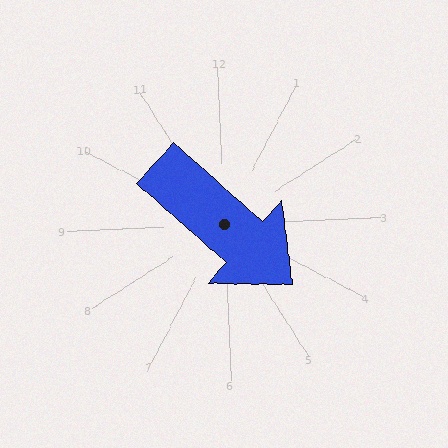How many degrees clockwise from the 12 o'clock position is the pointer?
Approximately 134 degrees.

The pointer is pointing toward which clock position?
Roughly 4 o'clock.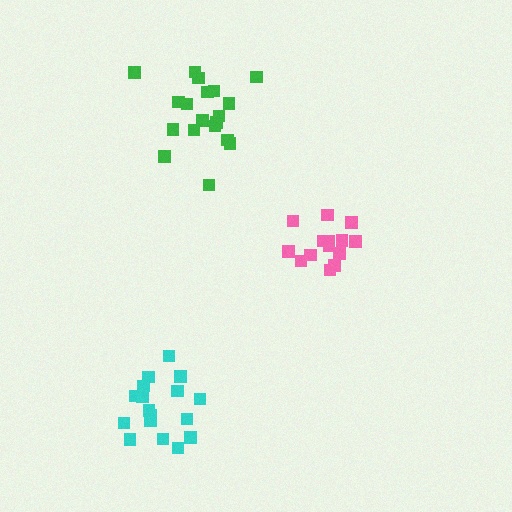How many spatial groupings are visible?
There are 3 spatial groupings.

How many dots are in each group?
Group 1: 14 dots, Group 2: 17 dots, Group 3: 19 dots (50 total).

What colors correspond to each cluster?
The clusters are colored: pink, cyan, green.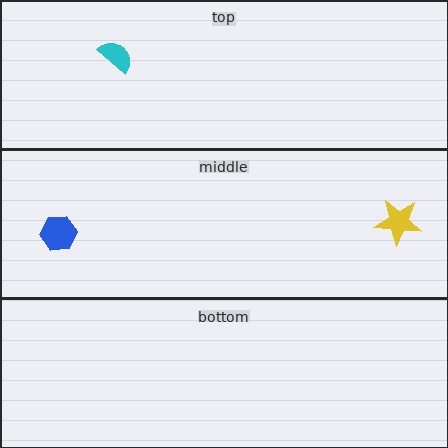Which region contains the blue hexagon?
The middle region.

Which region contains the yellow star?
The middle region.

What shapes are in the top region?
The cyan semicircle.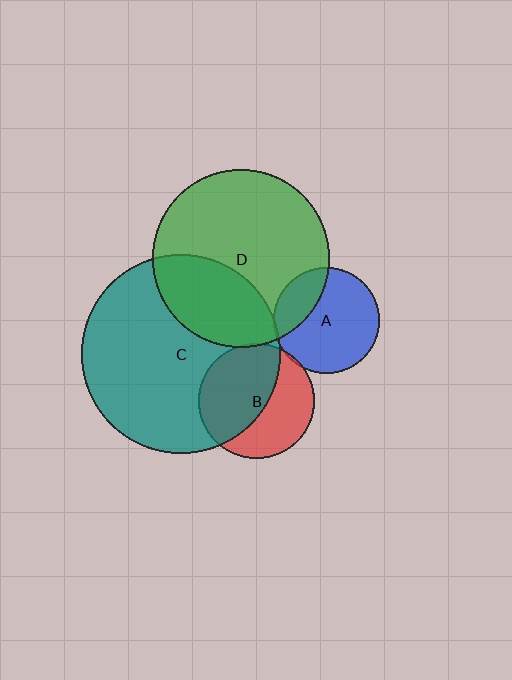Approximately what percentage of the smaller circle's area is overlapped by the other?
Approximately 25%.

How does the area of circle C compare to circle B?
Approximately 3.0 times.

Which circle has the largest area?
Circle C (teal).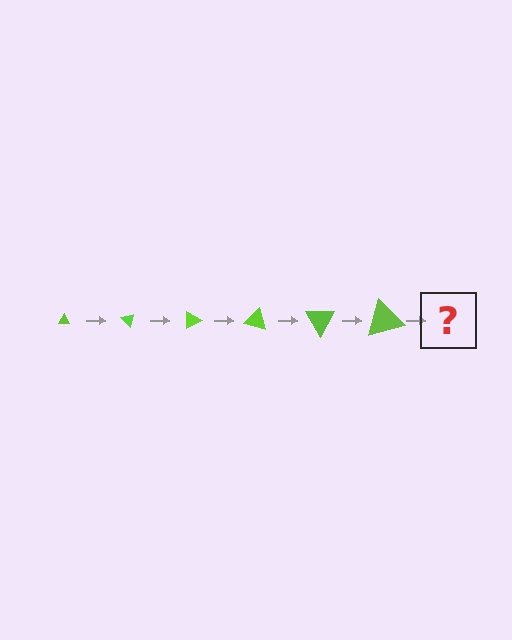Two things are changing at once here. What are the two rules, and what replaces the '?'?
The two rules are that the triangle grows larger each step and it rotates 45 degrees each step. The '?' should be a triangle, larger than the previous one and rotated 270 degrees from the start.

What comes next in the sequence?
The next element should be a triangle, larger than the previous one and rotated 270 degrees from the start.